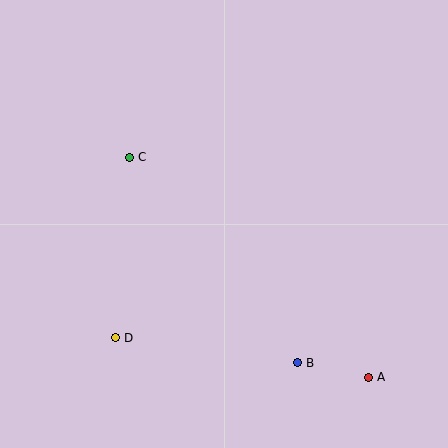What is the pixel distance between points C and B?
The distance between C and B is 265 pixels.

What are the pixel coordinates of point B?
Point B is at (298, 363).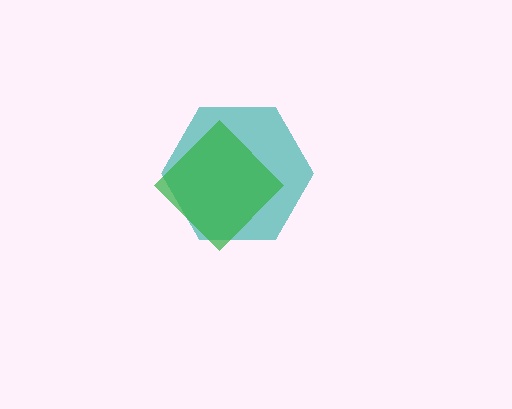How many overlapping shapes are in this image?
There are 2 overlapping shapes in the image.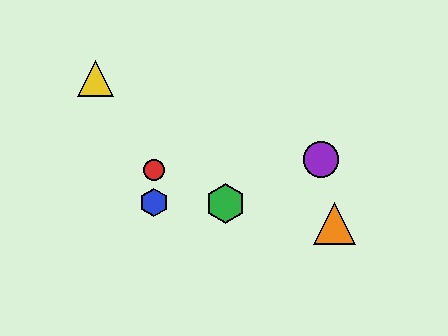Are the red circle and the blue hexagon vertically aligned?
Yes, both are at x≈154.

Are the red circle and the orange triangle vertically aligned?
No, the red circle is at x≈154 and the orange triangle is at x≈334.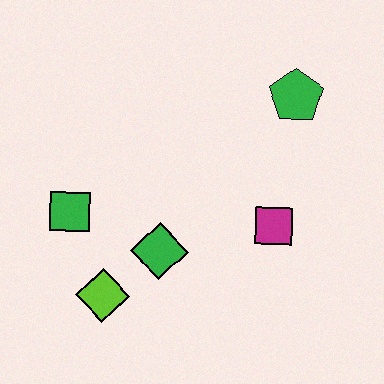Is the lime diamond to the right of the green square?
Yes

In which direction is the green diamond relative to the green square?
The green diamond is to the right of the green square.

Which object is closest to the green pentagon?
The magenta square is closest to the green pentagon.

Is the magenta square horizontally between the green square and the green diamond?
No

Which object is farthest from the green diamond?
The green pentagon is farthest from the green diamond.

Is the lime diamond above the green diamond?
No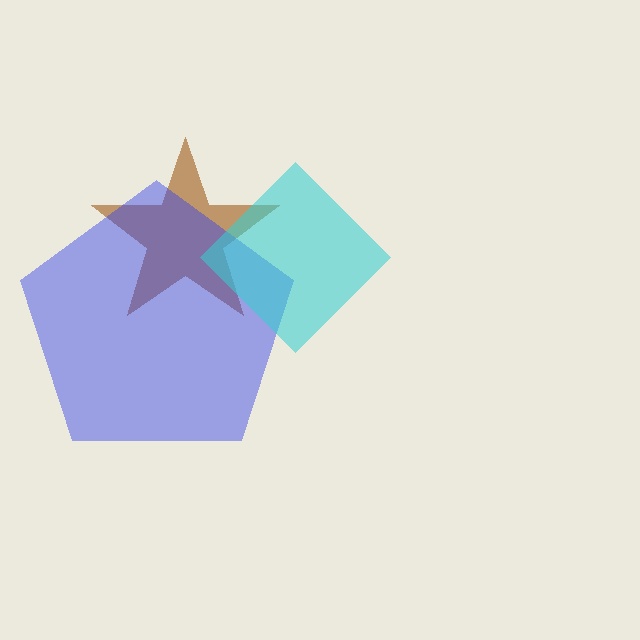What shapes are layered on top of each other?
The layered shapes are: a brown star, a blue pentagon, a cyan diamond.